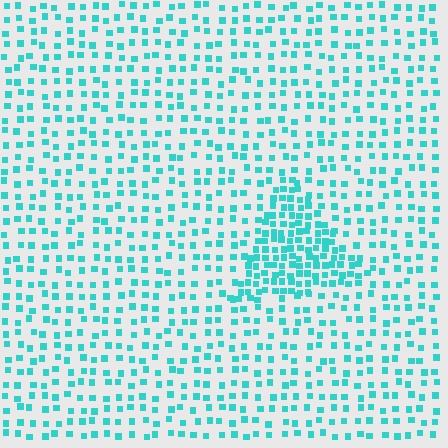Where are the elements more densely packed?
The elements are more densely packed inside the triangle boundary.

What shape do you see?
I see a triangle.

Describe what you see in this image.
The image contains small cyan elements arranged at two different densities. A triangle-shaped region is visible where the elements are more densely packed than the surrounding area.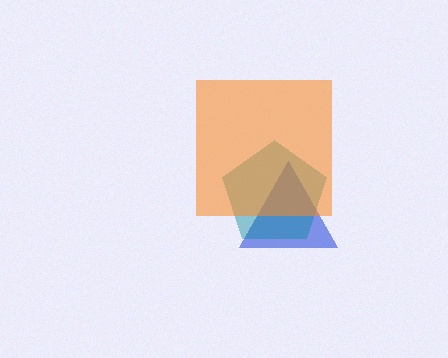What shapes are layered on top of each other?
The layered shapes are: a blue triangle, a teal pentagon, an orange square.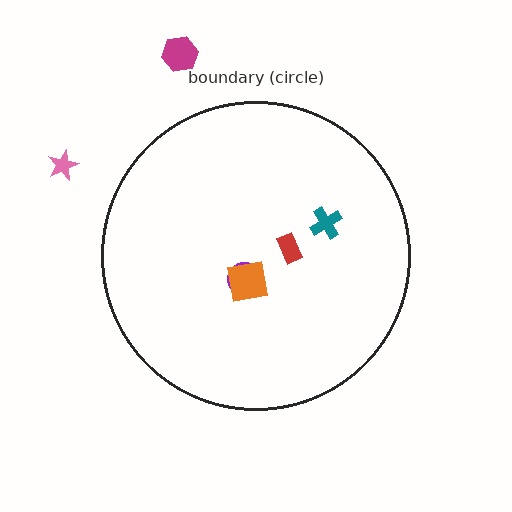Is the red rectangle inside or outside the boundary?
Inside.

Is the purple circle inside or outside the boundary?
Inside.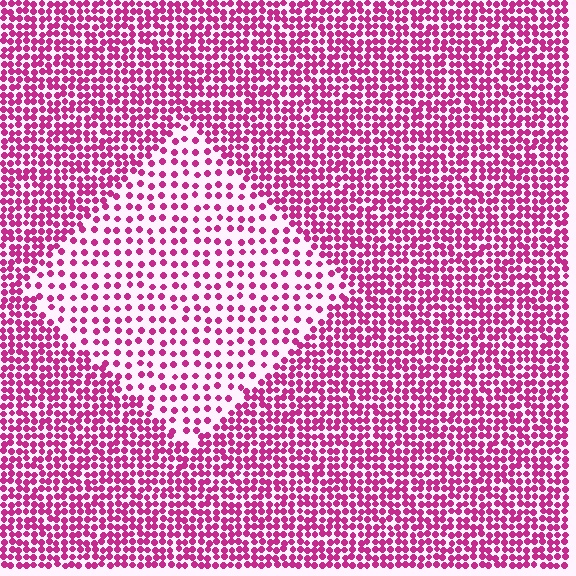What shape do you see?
I see a diamond.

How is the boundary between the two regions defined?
The boundary is defined by a change in element density (approximately 2.2x ratio). All elements are the same color, size, and shape.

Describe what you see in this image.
The image contains small magenta elements arranged at two different densities. A diamond-shaped region is visible where the elements are less densely packed than the surrounding area.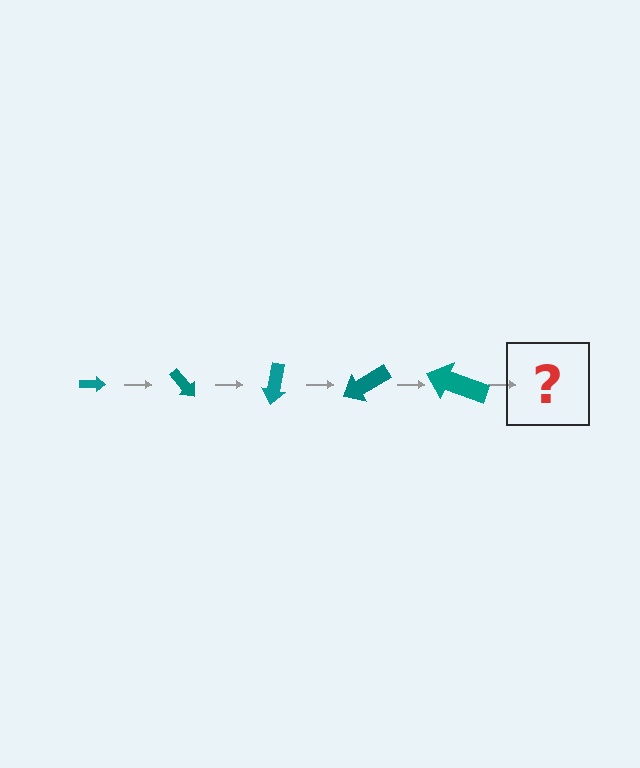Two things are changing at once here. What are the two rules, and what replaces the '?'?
The two rules are that the arrow grows larger each step and it rotates 50 degrees each step. The '?' should be an arrow, larger than the previous one and rotated 250 degrees from the start.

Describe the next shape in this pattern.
It should be an arrow, larger than the previous one and rotated 250 degrees from the start.